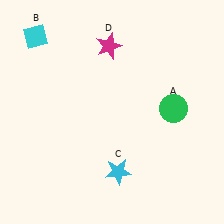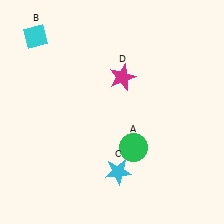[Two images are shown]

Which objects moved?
The objects that moved are: the green circle (A), the magenta star (D).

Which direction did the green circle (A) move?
The green circle (A) moved left.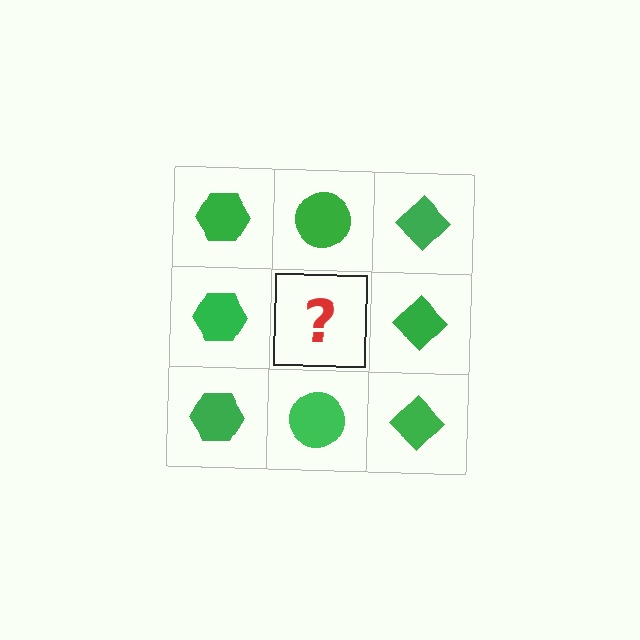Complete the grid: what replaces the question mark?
The question mark should be replaced with a green circle.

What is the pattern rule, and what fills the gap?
The rule is that each column has a consistent shape. The gap should be filled with a green circle.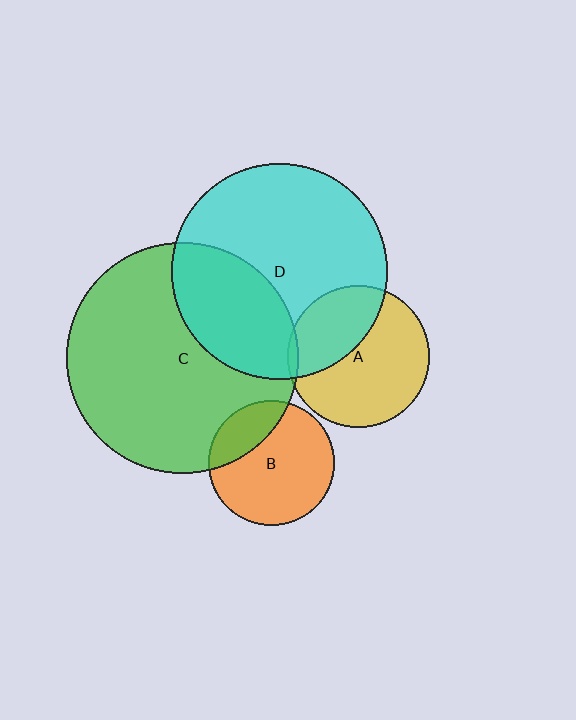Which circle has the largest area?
Circle C (green).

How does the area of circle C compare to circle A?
Approximately 2.7 times.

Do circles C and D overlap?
Yes.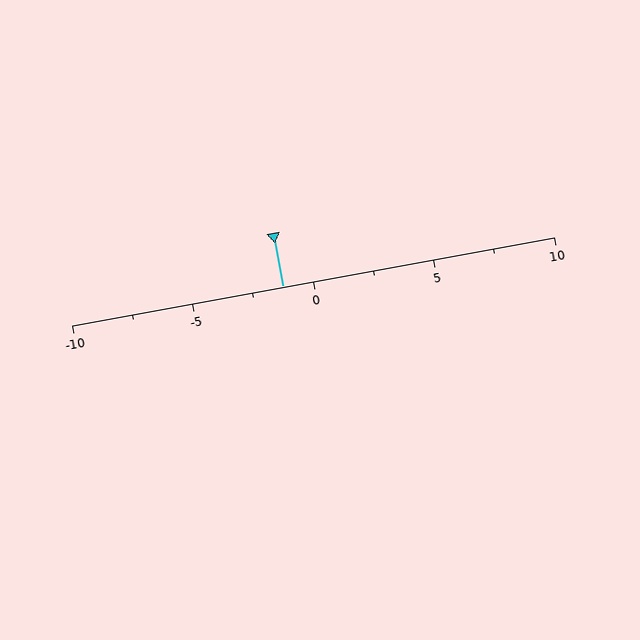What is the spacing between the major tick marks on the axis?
The major ticks are spaced 5 apart.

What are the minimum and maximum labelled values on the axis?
The axis runs from -10 to 10.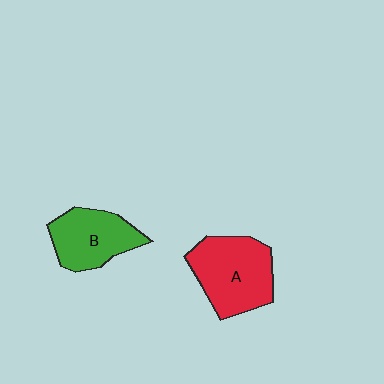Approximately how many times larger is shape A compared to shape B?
Approximately 1.3 times.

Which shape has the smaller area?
Shape B (green).